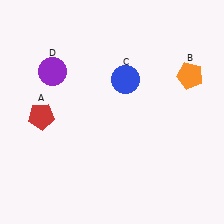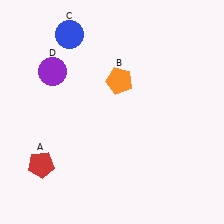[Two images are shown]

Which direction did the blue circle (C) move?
The blue circle (C) moved left.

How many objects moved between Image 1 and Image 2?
3 objects moved between the two images.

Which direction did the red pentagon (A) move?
The red pentagon (A) moved down.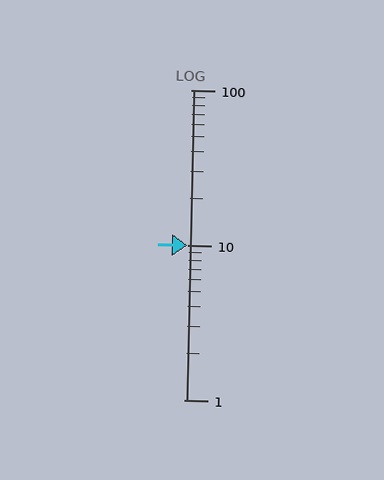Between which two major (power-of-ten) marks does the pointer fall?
The pointer is between 10 and 100.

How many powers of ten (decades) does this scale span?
The scale spans 2 decades, from 1 to 100.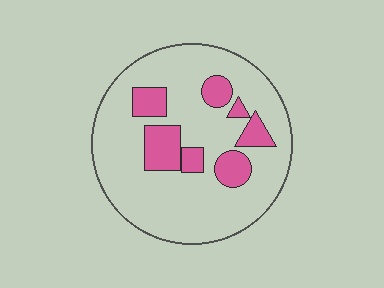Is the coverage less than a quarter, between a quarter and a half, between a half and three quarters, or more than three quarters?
Less than a quarter.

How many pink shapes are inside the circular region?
7.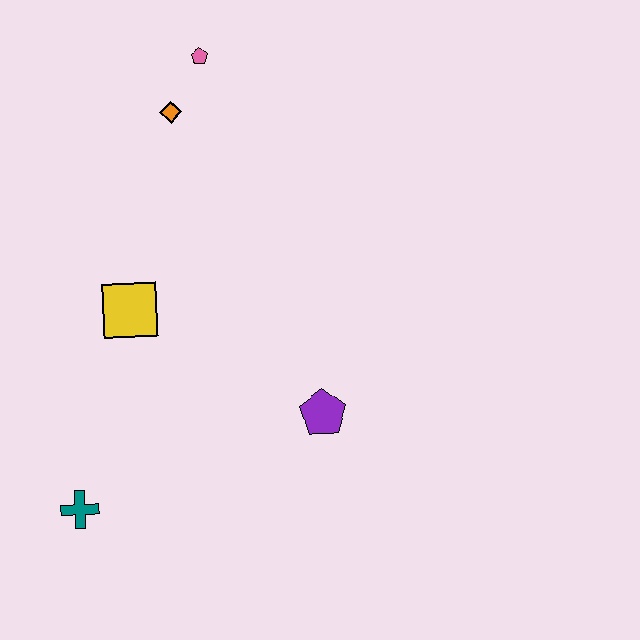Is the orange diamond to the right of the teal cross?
Yes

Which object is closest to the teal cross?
The yellow square is closest to the teal cross.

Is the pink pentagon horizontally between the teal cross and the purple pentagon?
Yes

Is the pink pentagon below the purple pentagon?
No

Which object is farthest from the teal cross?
The pink pentagon is farthest from the teal cross.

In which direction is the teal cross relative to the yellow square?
The teal cross is below the yellow square.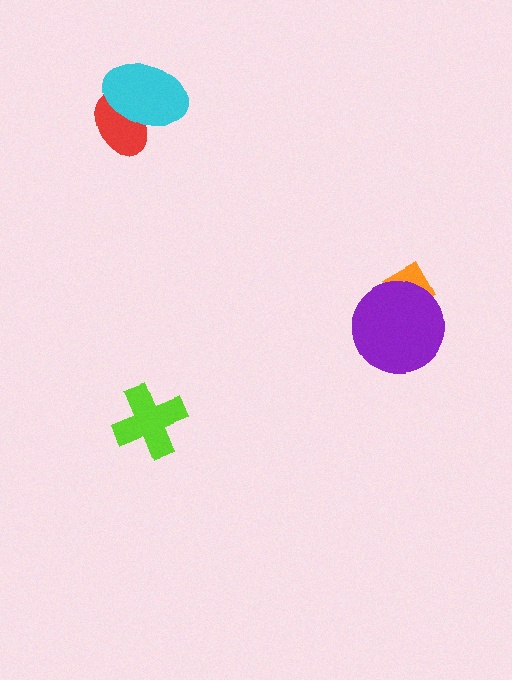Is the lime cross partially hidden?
No, no other shape covers it.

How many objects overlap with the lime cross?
0 objects overlap with the lime cross.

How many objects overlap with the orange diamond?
1 object overlaps with the orange diamond.